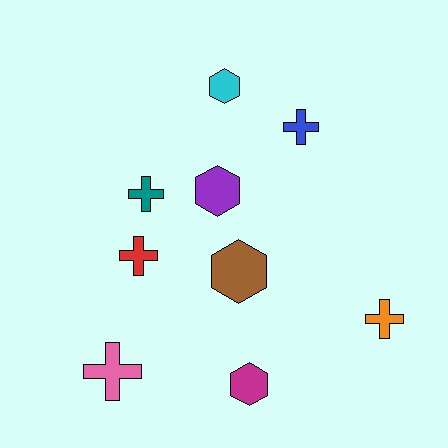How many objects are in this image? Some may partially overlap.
There are 9 objects.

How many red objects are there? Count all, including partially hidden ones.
There is 1 red object.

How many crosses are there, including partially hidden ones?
There are 5 crosses.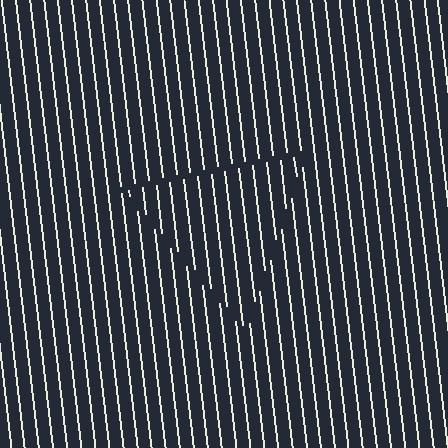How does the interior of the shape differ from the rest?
The interior of the shape contains the same grating, shifted by half a period — the contour is defined by the phase discontinuity where line-ends from the inner and outer gratings abut.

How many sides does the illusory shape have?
3 sides — the line-ends trace a triangle.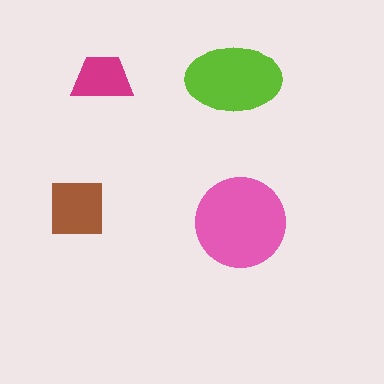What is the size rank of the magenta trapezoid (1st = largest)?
4th.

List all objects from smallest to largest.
The magenta trapezoid, the brown square, the lime ellipse, the pink circle.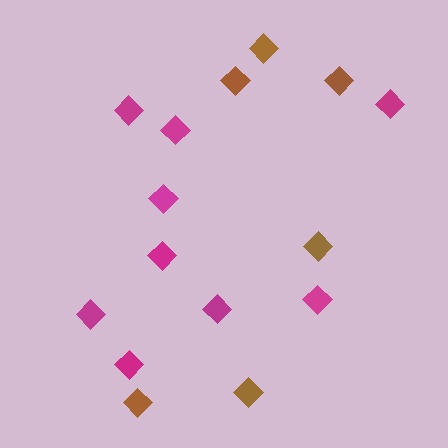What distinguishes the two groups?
There are 2 groups: one group of brown diamonds (6) and one group of magenta diamonds (9).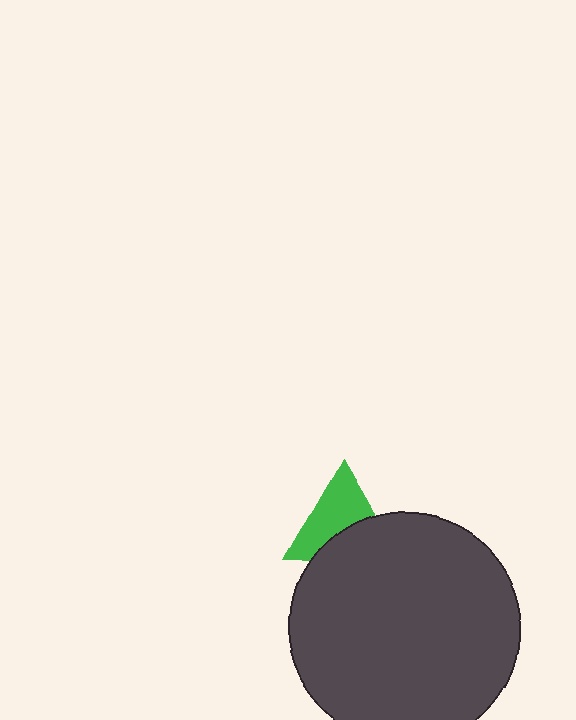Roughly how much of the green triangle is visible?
About half of it is visible (roughly 59%).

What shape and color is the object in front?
The object in front is a dark gray circle.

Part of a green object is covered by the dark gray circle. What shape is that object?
It is a triangle.